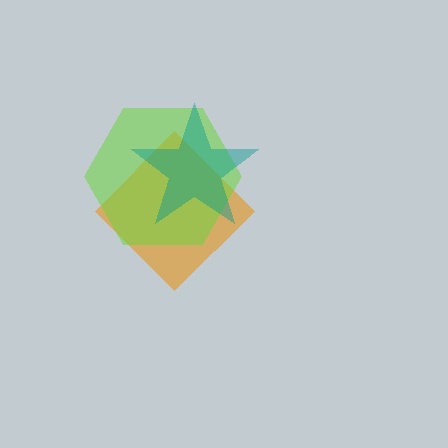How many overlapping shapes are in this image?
There are 3 overlapping shapes in the image.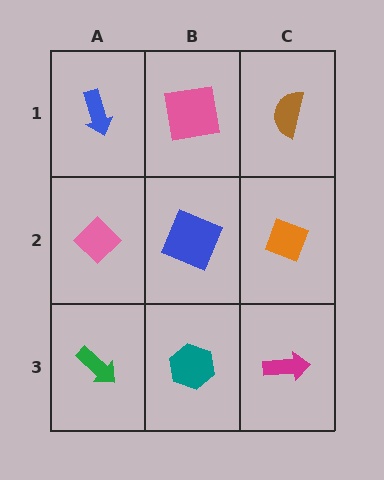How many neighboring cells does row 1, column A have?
2.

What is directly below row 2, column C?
A magenta arrow.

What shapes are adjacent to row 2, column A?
A blue arrow (row 1, column A), a green arrow (row 3, column A), a blue square (row 2, column B).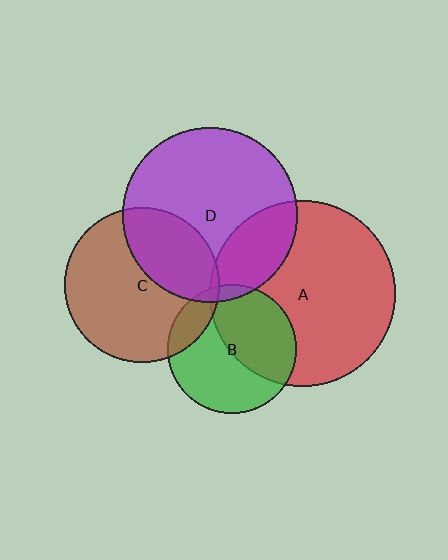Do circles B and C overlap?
Yes.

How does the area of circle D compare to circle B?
Approximately 1.8 times.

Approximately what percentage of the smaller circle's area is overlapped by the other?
Approximately 15%.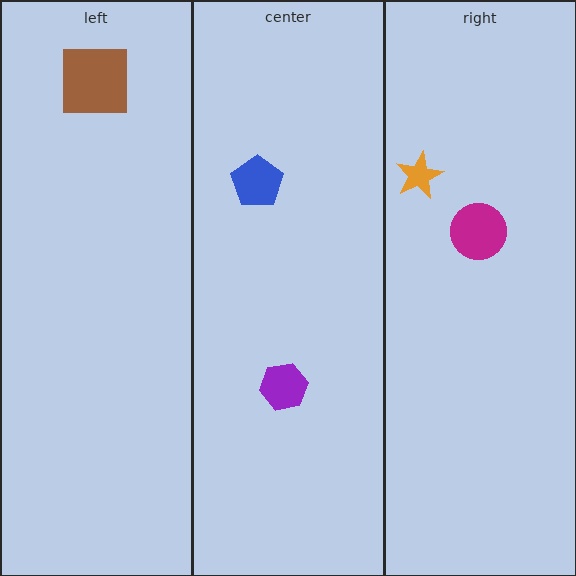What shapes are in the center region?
The blue pentagon, the purple hexagon.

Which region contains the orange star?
The right region.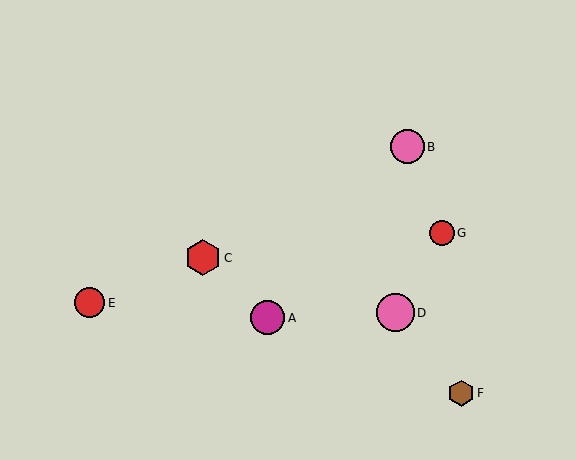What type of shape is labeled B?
Shape B is a pink circle.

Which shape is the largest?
The pink circle (labeled D) is the largest.